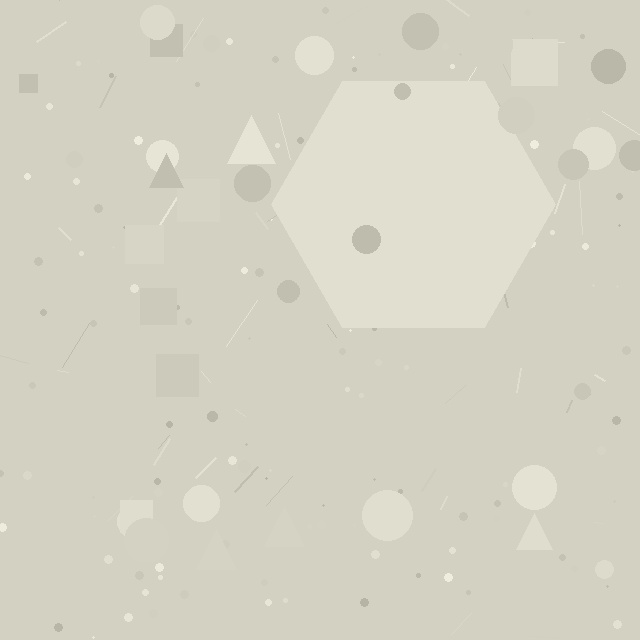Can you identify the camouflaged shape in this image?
The camouflaged shape is a hexagon.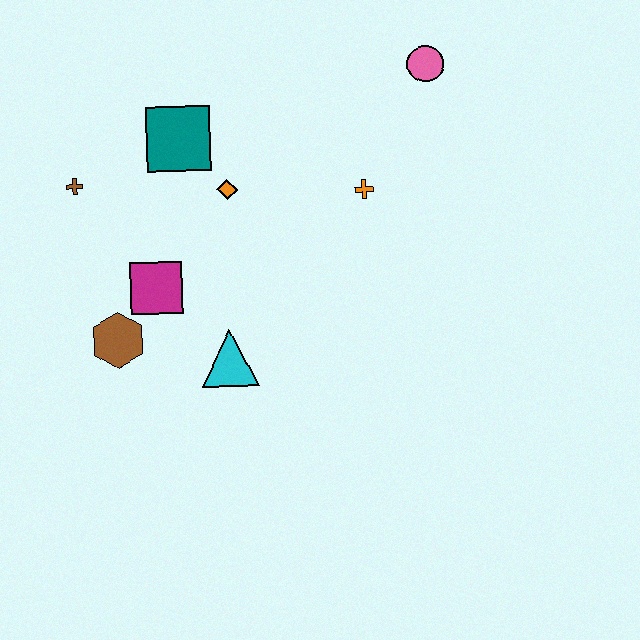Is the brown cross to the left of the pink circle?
Yes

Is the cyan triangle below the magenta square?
Yes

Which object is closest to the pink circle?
The orange cross is closest to the pink circle.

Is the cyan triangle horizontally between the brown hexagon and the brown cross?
No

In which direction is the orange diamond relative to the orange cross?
The orange diamond is to the left of the orange cross.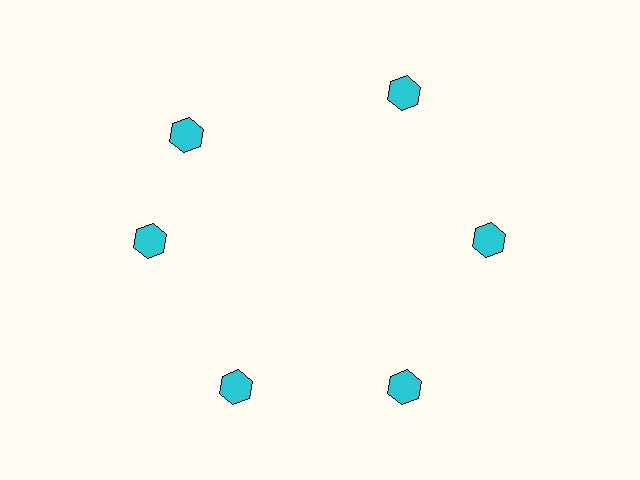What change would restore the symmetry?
The symmetry would be restored by rotating it back into even spacing with its neighbors so that all 6 hexagons sit at equal angles and equal distance from the center.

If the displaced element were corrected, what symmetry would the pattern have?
It would have 6-fold rotational symmetry — the pattern would map onto itself every 60 degrees.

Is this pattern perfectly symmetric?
No. The 6 cyan hexagons are arranged in a ring, but one element near the 11 o'clock position is rotated out of alignment along the ring, breaking the 6-fold rotational symmetry.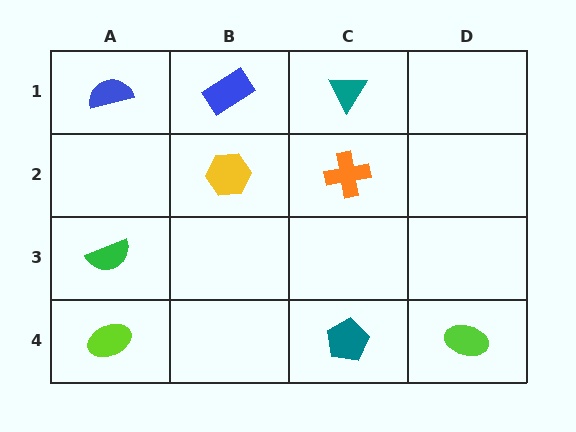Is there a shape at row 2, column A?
No, that cell is empty.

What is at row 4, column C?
A teal pentagon.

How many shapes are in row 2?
2 shapes.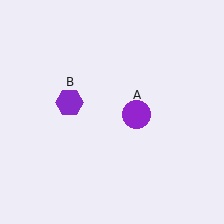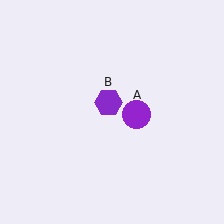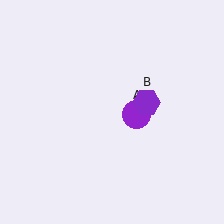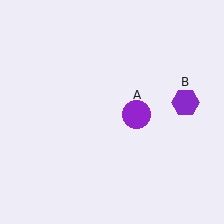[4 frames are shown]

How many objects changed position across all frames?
1 object changed position: purple hexagon (object B).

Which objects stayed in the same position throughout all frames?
Purple circle (object A) remained stationary.